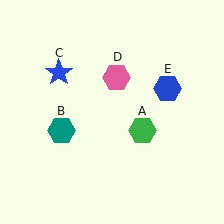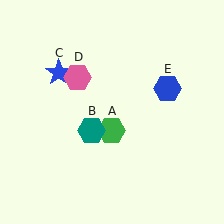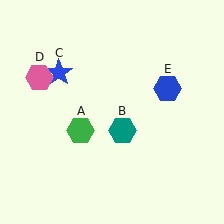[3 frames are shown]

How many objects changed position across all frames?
3 objects changed position: green hexagon (object A), teal hexagon (object B), pink hexagon (object D).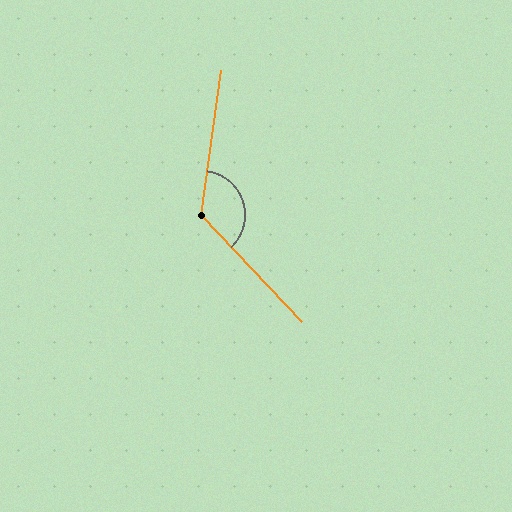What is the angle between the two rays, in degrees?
Approximately 129 degrees.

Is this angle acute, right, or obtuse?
It is obtuse.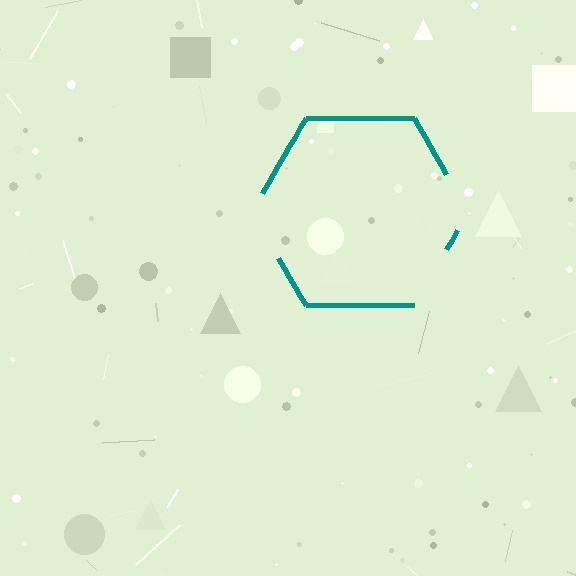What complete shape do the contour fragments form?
The contour fragments form a hexagon.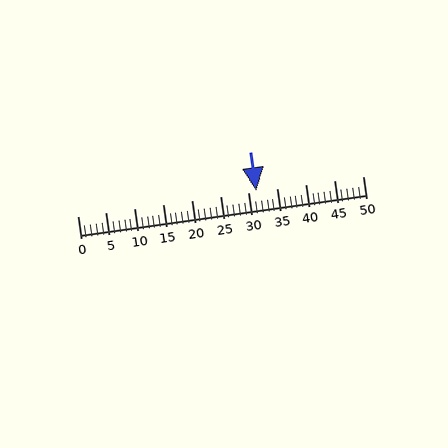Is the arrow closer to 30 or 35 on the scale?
The arrow is closer to 30.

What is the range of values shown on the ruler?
The ruler shows values from 0 to 50.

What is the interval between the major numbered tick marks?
The major tick marks are spaced 5 units apart.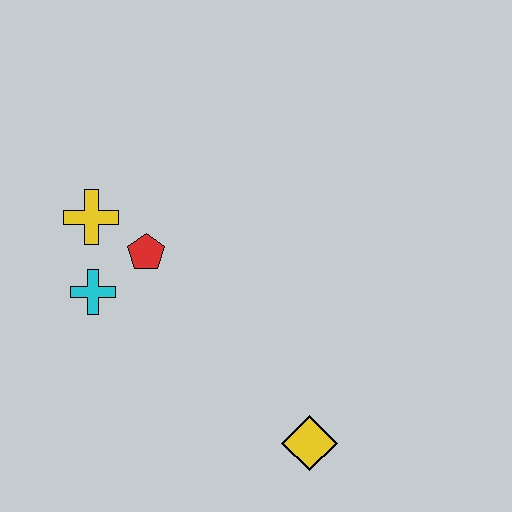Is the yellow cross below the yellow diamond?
No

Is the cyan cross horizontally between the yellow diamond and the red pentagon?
No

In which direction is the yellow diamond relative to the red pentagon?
The yellow diamond is below the red pentagon.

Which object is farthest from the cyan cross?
The yellow diamond is farthest from the cyan cross.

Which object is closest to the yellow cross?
The red pentagon is closest to the yellow cross.